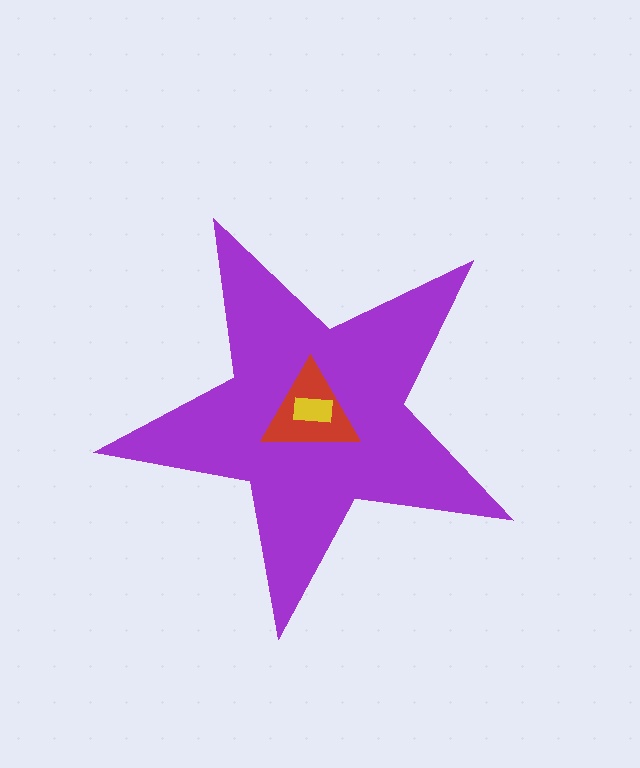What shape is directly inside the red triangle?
The yellow rectangle.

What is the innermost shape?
The yellow rectangle.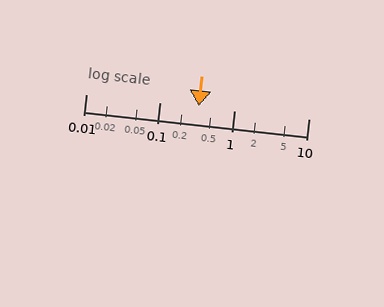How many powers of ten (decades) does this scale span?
The scale spans 3 decades, from 0.01 to 10.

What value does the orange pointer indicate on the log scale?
The pointer indicates approximately 0.33.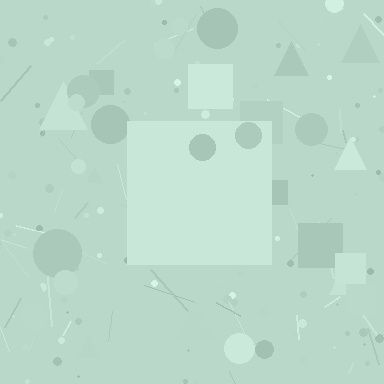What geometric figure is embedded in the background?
A square is embedded in the background.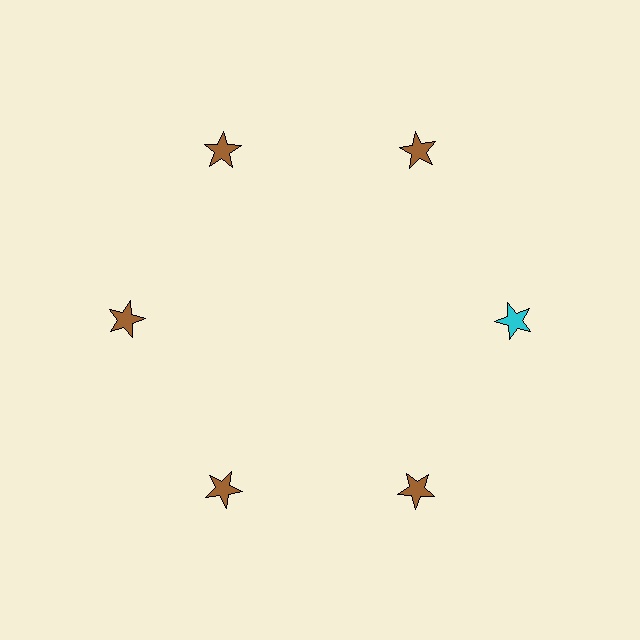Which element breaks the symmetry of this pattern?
The cyan star at roughly the 3 o'clock position breaks the symmetry. All other shapes are brown stars.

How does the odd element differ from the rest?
It has a different color: cyan instead of brown.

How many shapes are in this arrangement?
There are 6 shapes arranged in a ring pattern.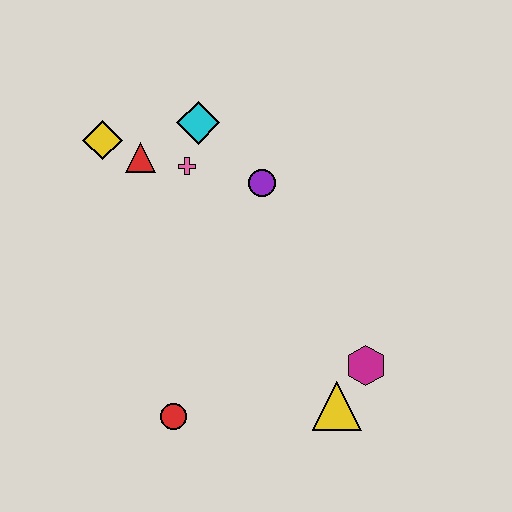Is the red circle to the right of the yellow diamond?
Yes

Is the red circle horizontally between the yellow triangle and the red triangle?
Yes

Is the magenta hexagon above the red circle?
Yes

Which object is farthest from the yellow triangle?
The yellow diamond is farthest from the yellow triangle.